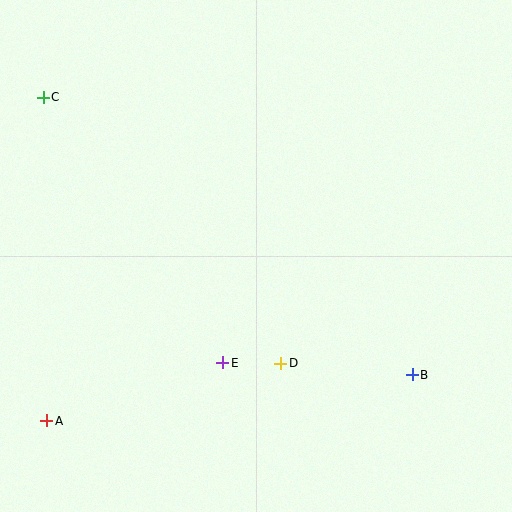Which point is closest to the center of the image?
Point D at (281, 364) is closest to the center.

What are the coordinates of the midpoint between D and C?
The midpoint between D and C is at (162, 230).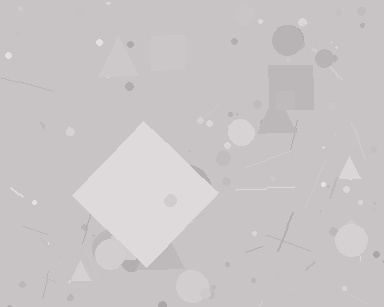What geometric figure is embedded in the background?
A diamond is embedded in the background.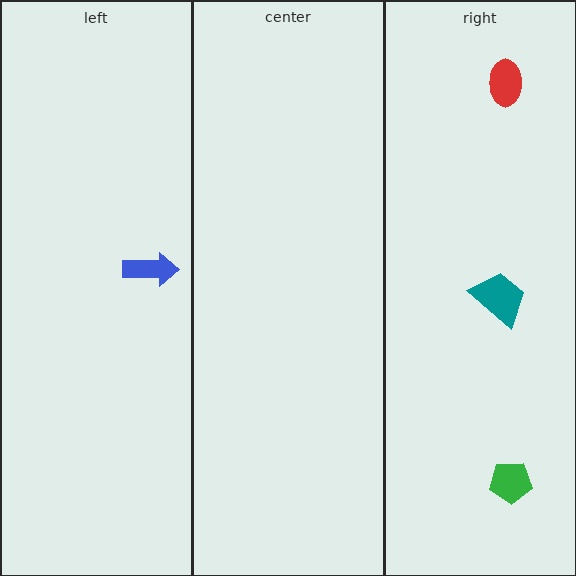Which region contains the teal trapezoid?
The right region.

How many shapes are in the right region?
3.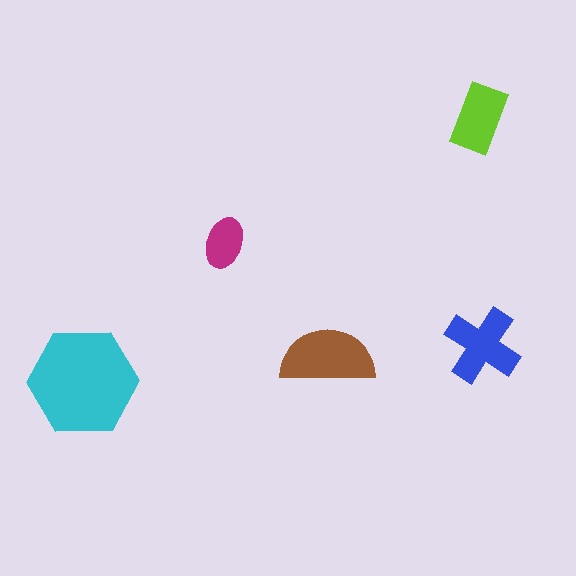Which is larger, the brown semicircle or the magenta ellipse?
The brown semicircle.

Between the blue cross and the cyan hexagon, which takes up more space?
The cyan hexagon.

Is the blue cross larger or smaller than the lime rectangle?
Larger.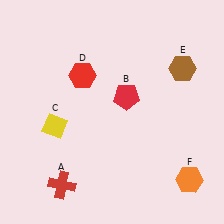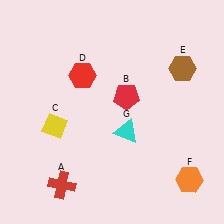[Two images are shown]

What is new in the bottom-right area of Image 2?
A cyan triangle (G) was added in the bottom-right area of Image 2.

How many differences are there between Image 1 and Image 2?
There is 1 difference between the two images.